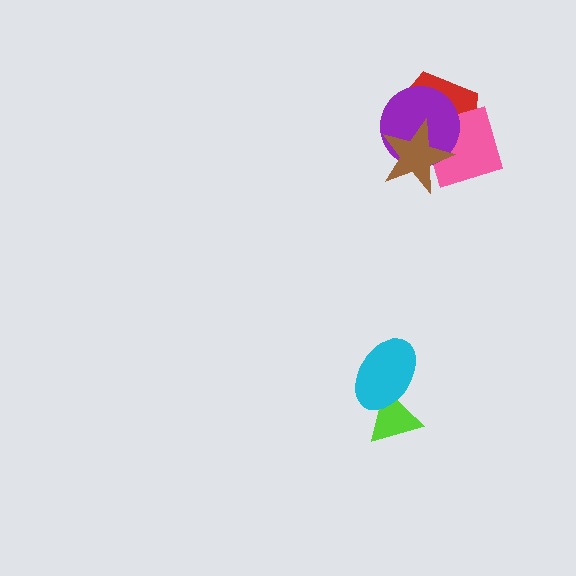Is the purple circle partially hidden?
Yes, it is partially covered by another shape.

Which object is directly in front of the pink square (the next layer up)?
The purple circle is directly in front of the pink square.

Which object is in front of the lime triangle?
The cyan ellipse is in front of the lime triangle.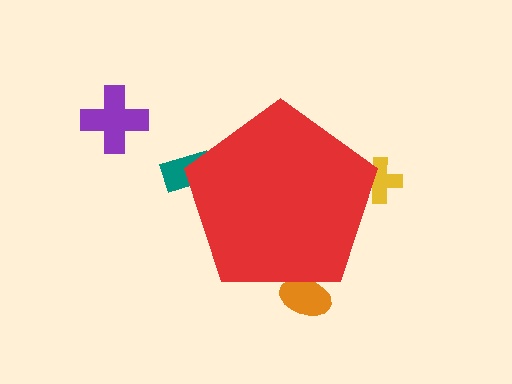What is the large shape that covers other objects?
A red pentagon.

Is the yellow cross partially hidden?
Yes, the yellow cross is partially hidden behind the red pentagon.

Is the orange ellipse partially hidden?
Yes, the orange ellipse is partially hidden behind the red pentagon.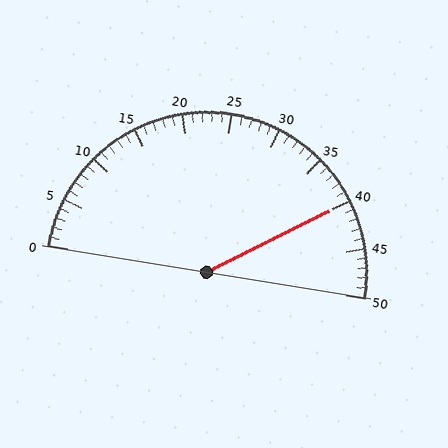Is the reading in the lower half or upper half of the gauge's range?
The reading is in the upper half of the range (0 to 50).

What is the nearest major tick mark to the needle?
The nearest major tick mark is 40.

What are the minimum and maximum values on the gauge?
The gauge ranges from 0 to 50.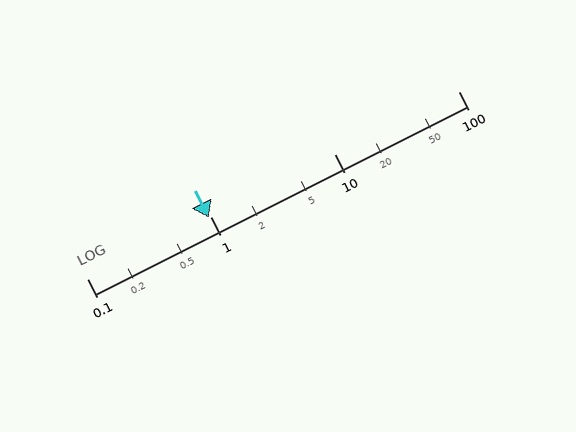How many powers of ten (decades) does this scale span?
The scale spans 3 decades, from 0.1 to 100.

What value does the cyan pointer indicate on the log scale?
The pointer indicates approximately 0.97.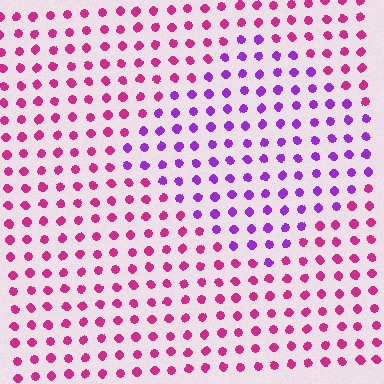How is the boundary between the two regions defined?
The boundary is defined purely by a slight shift in hue (about 44 degrees). Spacing, size, and orientation are identical on both sides.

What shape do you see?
I see a diamond.